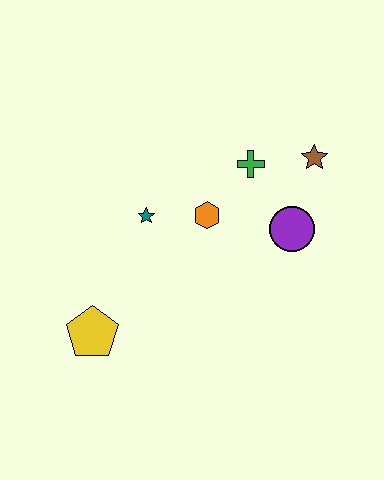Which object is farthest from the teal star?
The brown star is farthest from the teal star.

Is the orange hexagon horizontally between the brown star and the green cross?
No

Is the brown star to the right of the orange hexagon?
Yes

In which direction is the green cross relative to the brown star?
The green cross is to the left of the brown star.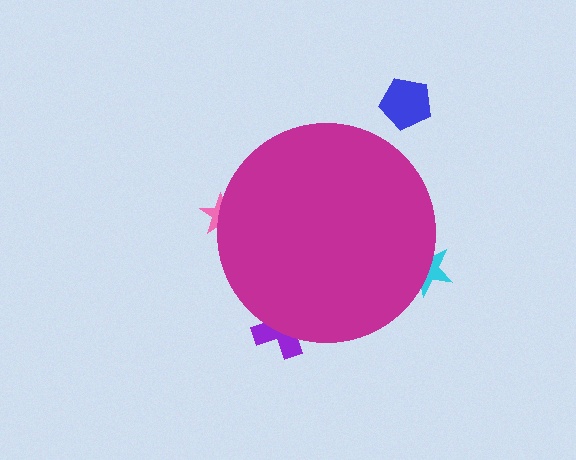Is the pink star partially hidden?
Yes, the pink star is partially hidden behind the magenta circle.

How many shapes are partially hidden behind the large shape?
3 shapes are partially hidden.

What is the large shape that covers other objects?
A magenta circle.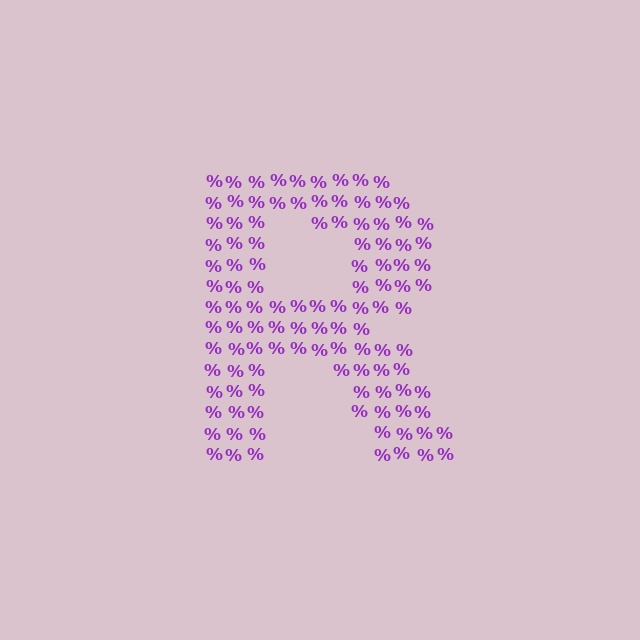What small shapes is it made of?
It is made of small percent signs.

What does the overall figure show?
The overall figure shows the letter R.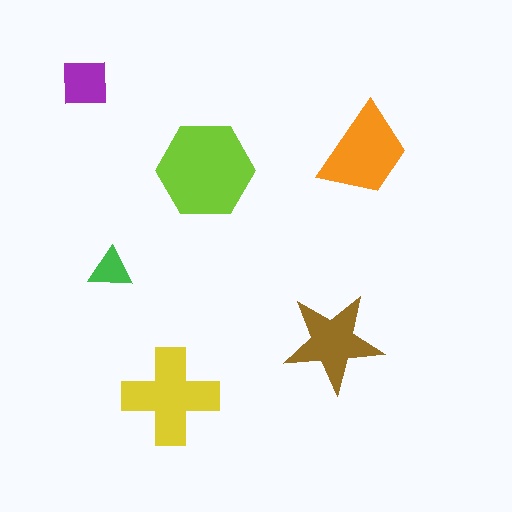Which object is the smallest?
The green triangle.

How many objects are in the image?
There are 6 objects in the image.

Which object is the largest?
The lime hexagon.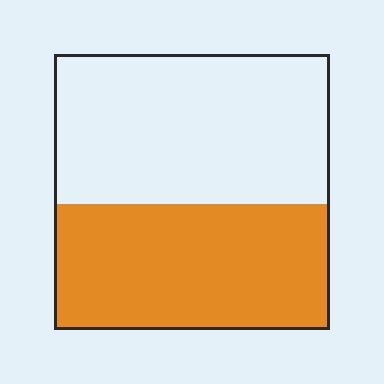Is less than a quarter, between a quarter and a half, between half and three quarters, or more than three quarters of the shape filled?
Between a quarter and a half.